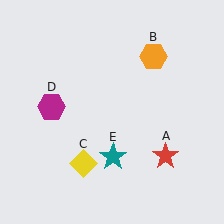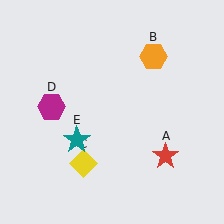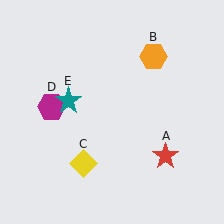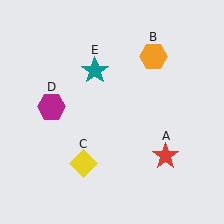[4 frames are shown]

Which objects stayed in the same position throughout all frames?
Red star (object A) and orange hexagon (object B) and yellow diamond (object C) and magenta hexagon (object D) remained stationary.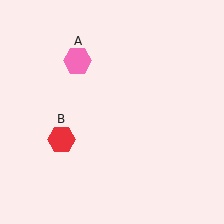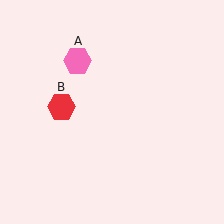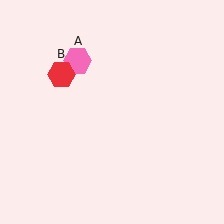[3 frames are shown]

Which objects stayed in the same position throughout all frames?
Pink hexagon (object A) remained stationary.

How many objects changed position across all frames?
1 object changed position: red hexagon (object B).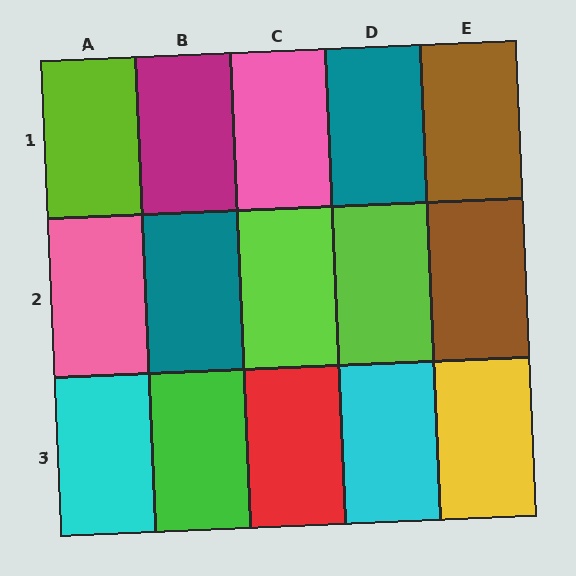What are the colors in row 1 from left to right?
Lime, magenta, pink, teal, brown.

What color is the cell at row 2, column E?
Brown.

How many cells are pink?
2 cells are pink.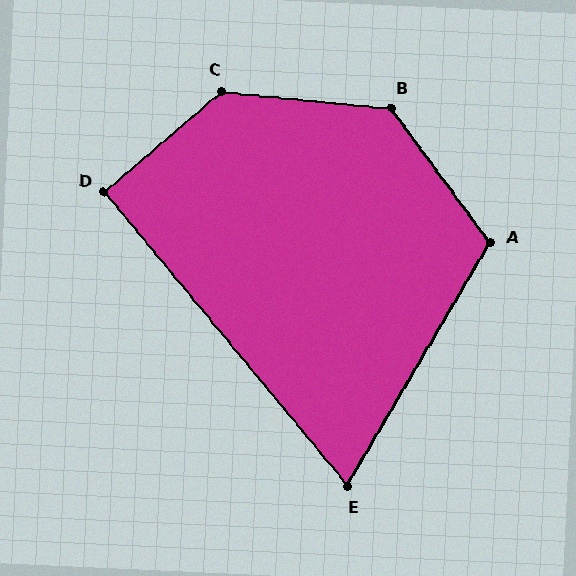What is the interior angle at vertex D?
Approximately 91 degrees (approximately right).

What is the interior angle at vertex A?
Approximately 113 degrees (obtuse).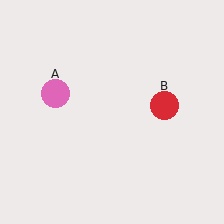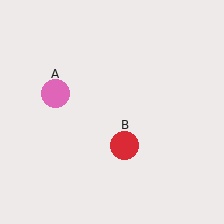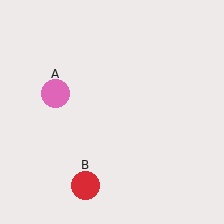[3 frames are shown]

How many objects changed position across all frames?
1 object changed position: red circle (object B).